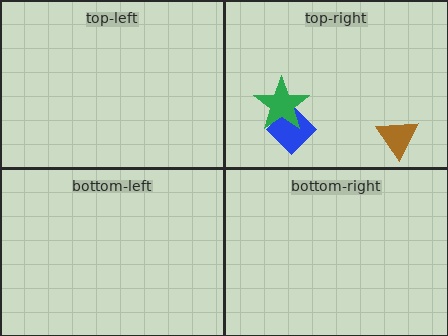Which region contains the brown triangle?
The top-right region.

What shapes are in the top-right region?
The blue diamond, the brown triangle, the green star.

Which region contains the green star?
The top-right region.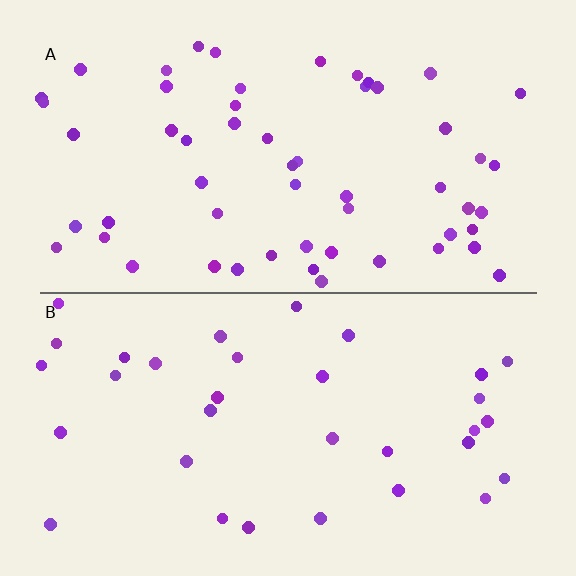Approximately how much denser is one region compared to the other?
Approximately 1.7× — region A over region B.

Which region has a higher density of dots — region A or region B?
A (the top).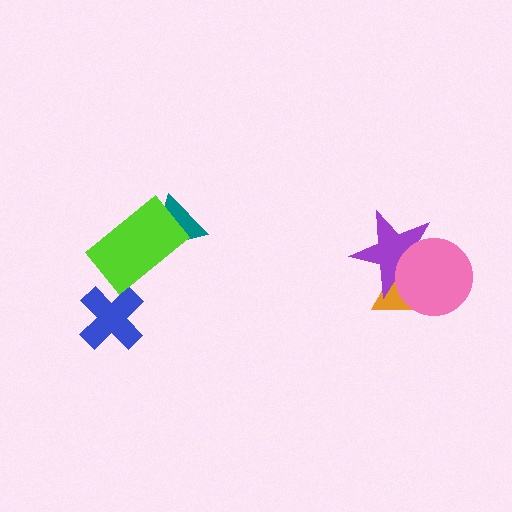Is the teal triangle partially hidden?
Yes, it is partially covered by another shape.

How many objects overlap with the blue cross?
0 objects overlap with the blue cross.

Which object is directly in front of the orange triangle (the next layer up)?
The purple star is directly in front of the orange triangle.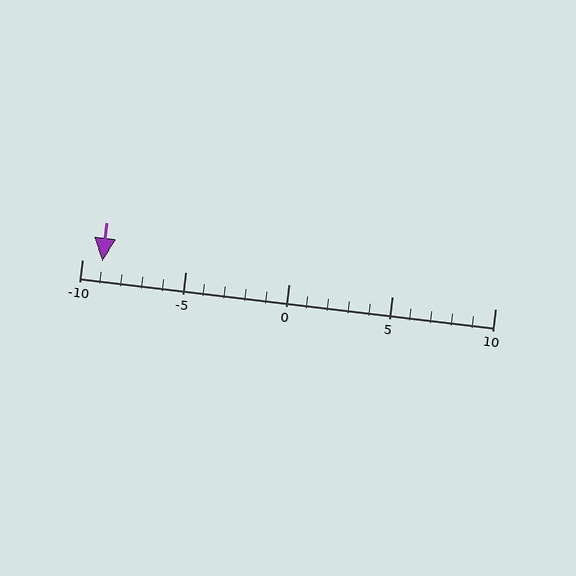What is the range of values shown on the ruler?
The ruler shows values from -10 to 10.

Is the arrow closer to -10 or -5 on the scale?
The arrow is closer to -10.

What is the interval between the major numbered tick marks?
The major tick marks are spaced 5 units apart.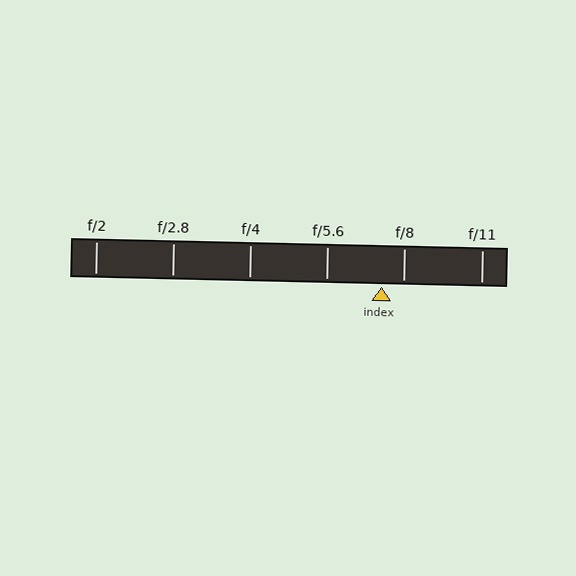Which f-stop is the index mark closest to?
The index mark is closest to f/8.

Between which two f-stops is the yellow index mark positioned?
The index mark is between f/5.6 and f/8.